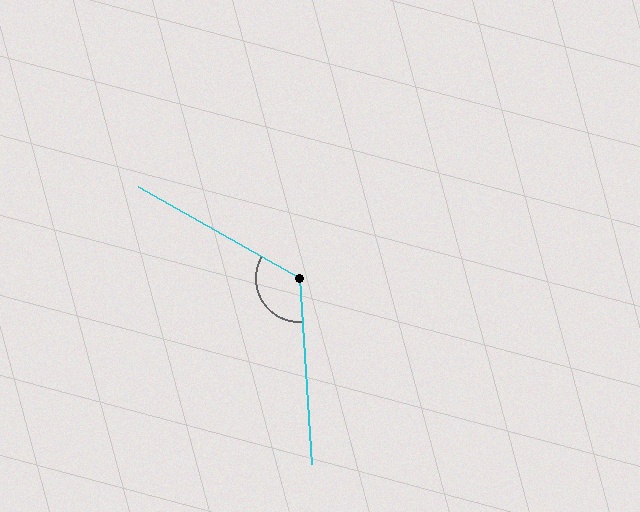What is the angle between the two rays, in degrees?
Approximately 123 degrees.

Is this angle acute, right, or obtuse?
It is obtuse.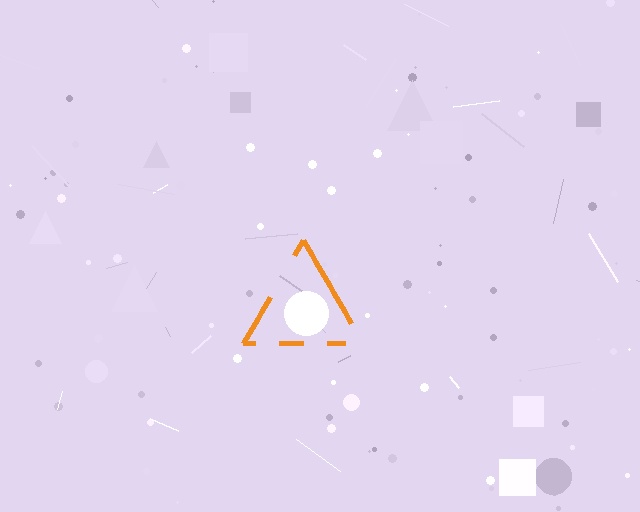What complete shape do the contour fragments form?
The contour fragments form a triangle.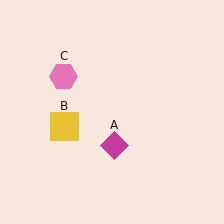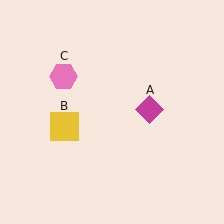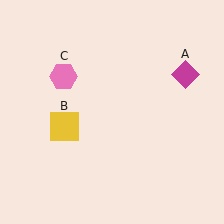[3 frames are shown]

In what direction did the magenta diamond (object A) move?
The magenta diamond (object A) moved up and to the right.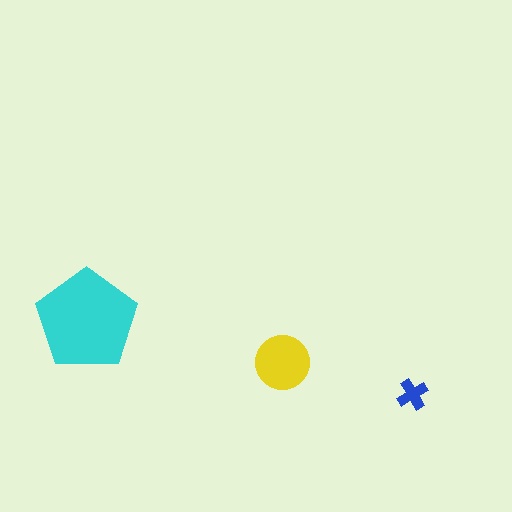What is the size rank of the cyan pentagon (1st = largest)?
1st.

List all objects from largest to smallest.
The cyan pentagon, the yellow circle, the blue cross.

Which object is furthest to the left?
The cyan pentagon is leftmost.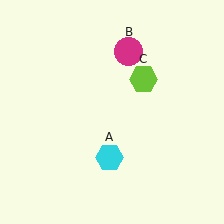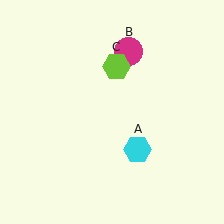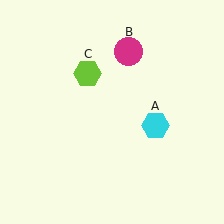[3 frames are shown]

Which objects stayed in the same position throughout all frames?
Magenta circle (object B) remained stationary.